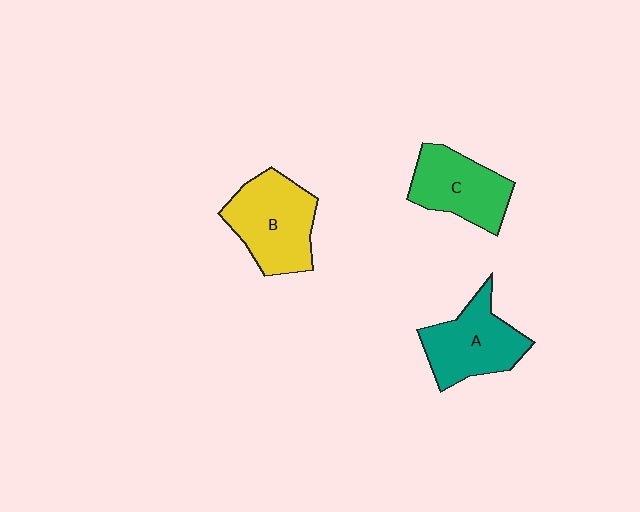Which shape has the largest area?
Shape B (yellow).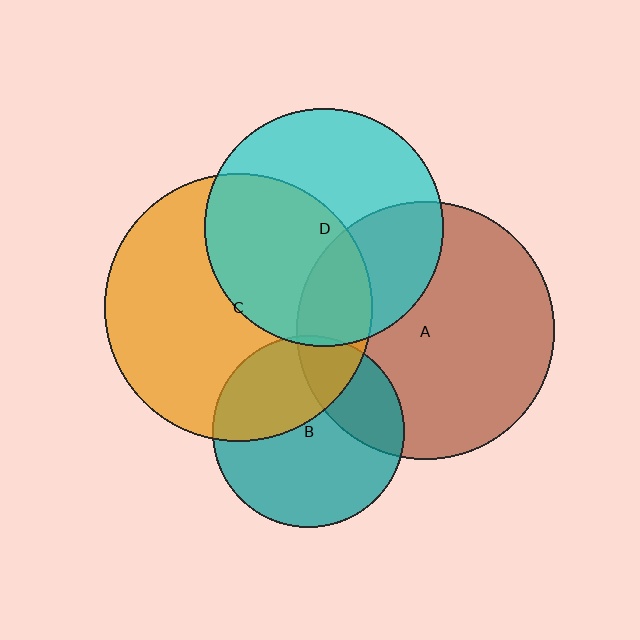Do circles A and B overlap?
Yes.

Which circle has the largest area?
Circle C (orange).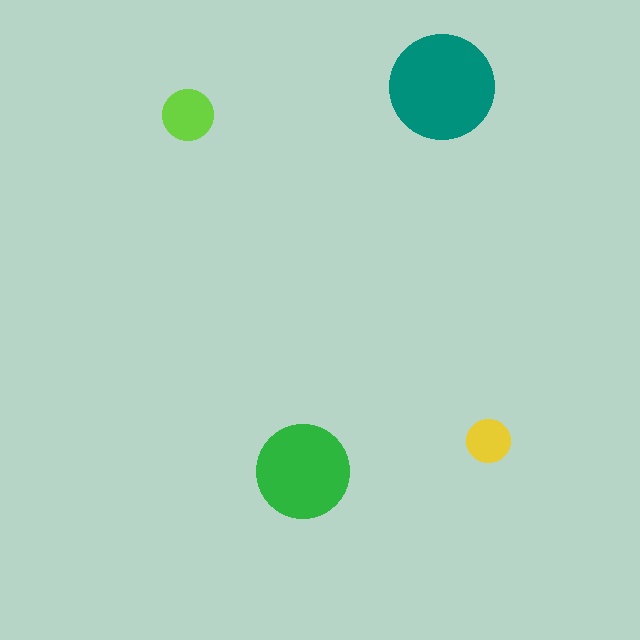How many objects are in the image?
There are 4 objects in the image.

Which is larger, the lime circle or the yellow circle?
The lime one.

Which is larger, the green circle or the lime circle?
The green one.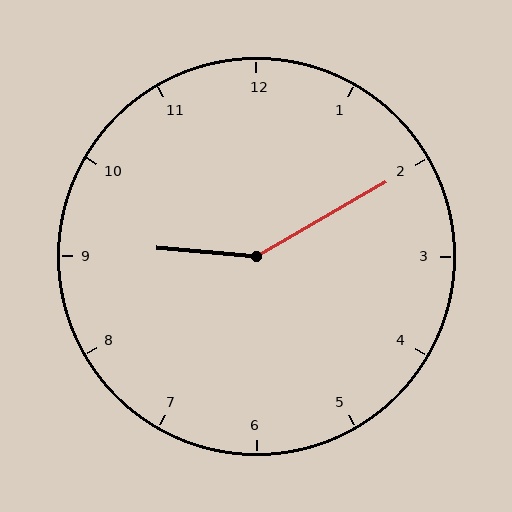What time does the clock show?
9:10.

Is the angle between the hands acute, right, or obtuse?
It is obtuse.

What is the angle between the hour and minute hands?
Approximately 145 degrees.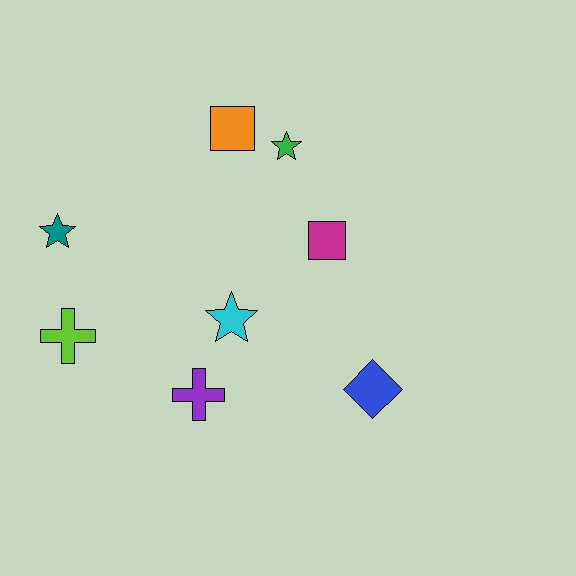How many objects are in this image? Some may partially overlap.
There are 8 objects.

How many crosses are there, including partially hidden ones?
There are 2 crosses.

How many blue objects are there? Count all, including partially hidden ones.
There is 1 blue object.